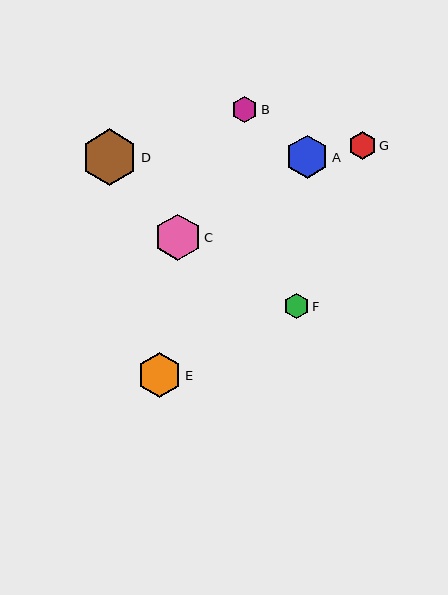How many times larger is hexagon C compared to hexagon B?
Hexagon C is approximately 1.8 times the size of hexagon B.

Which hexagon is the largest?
Hexagon D is the largest with a size of approximately 56 pixels.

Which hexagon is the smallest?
Hexagon F is the smallest with a size of approximately 25 pixels.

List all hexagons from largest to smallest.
From largest to smallest: D, C, E, A, G, B, F.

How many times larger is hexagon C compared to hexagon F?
Hexagon C is approximately 1.9 times the size of hexagon F.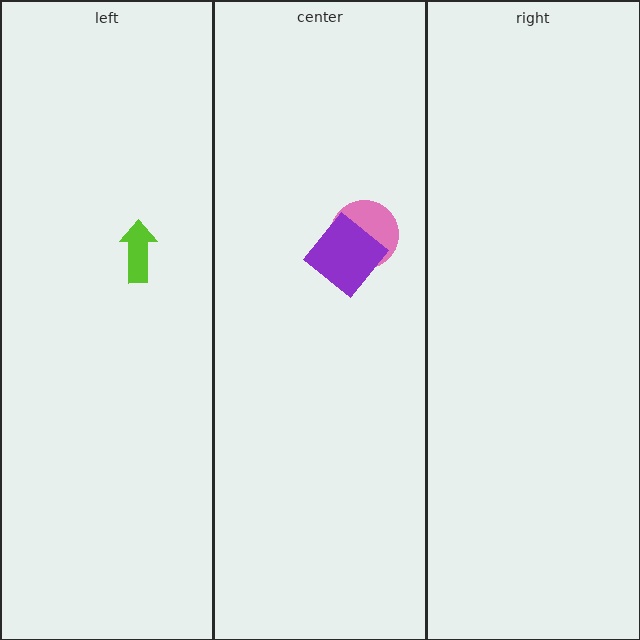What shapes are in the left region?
The lime arrow.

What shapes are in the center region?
The pink circle, the purple diamond.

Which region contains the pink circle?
The center region.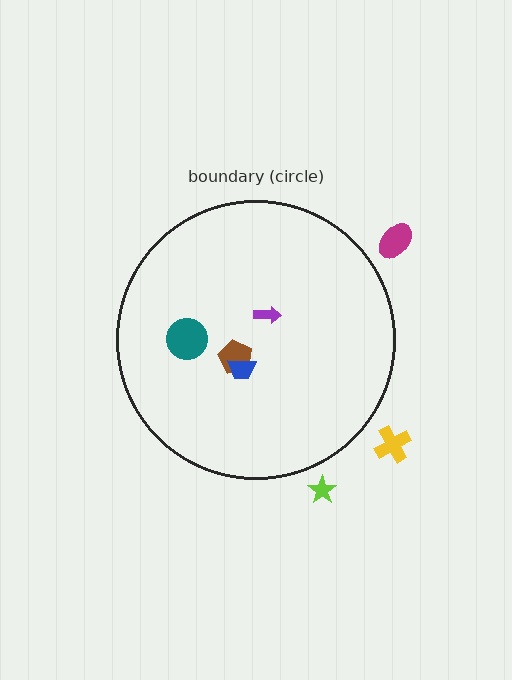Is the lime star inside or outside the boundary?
Outside.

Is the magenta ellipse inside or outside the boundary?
Outside.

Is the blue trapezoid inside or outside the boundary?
Inside.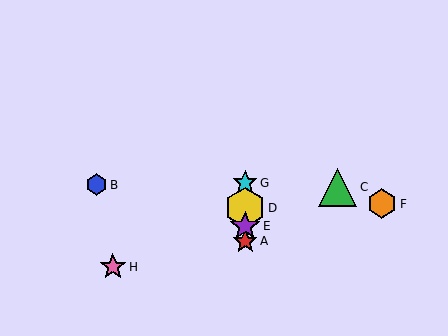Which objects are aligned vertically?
Objects A, D, E, G are aligned vertically.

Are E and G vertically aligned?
Yes, both are at x≈245.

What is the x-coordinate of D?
Object D is at x≈245.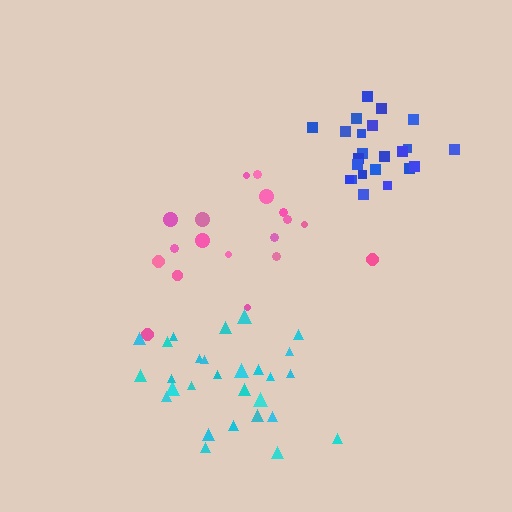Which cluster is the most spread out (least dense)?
Pink.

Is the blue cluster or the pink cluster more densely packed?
Blue.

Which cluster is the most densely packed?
Blue.